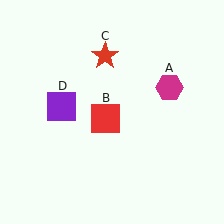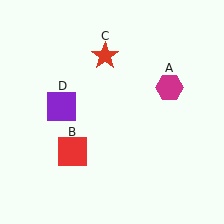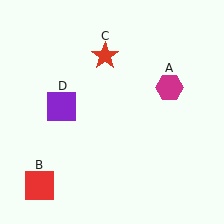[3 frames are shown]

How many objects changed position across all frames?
1 object changed position: red square (object B).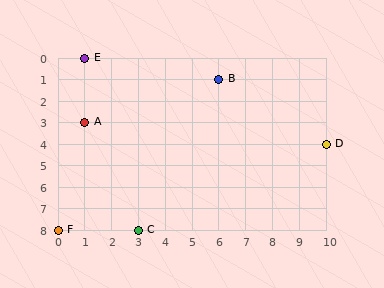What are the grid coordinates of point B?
Point B is at grid coordinates (6, 1).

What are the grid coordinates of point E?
Point E is at grid coordinates (1, 0).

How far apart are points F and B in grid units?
Points F and B are 6 columns and 7 rows apart (about 9.2 grid units diagonally).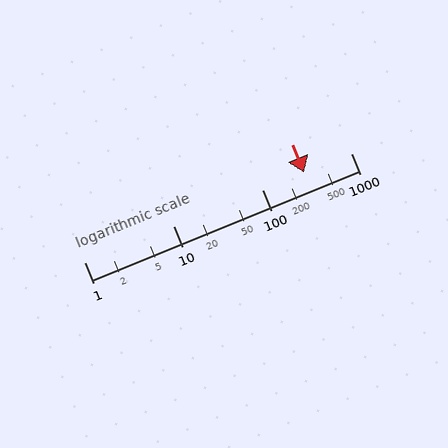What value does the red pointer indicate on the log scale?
The pointer indicates approximately 300.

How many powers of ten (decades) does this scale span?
The scale spans 3 decades, from 1 to 1000.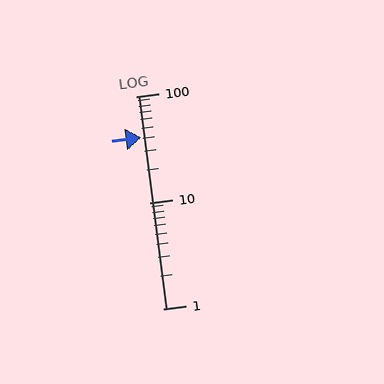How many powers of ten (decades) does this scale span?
The scale spans 2 decades, from 1 to 100.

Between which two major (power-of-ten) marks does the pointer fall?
The pointer is between 10 and 100.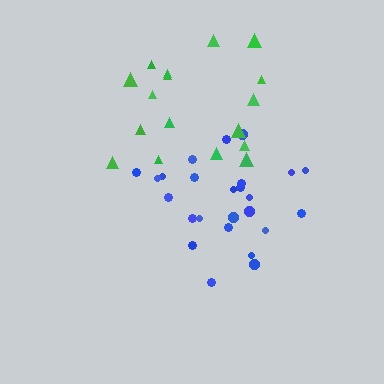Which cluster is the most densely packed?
Blue.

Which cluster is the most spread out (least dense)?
Green.